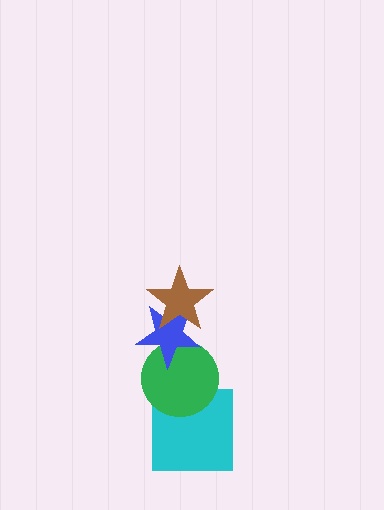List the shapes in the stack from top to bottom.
From top to bottom: the brown star, the blue star, the green circle, the cyan square.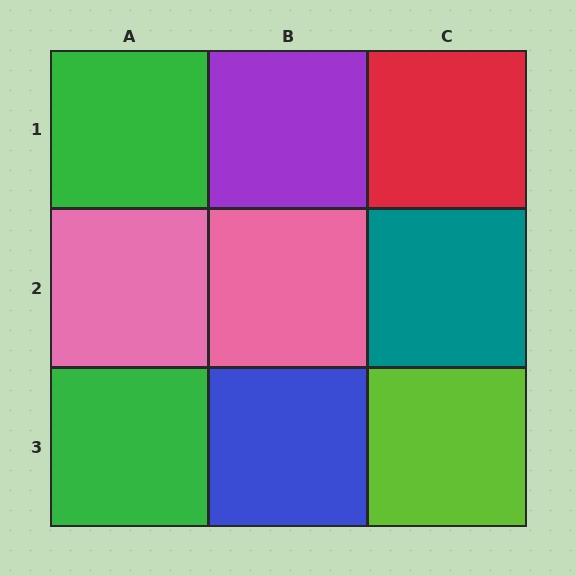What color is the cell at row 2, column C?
Teal.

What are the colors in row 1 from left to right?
Green, purple, red.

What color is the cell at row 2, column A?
Pink.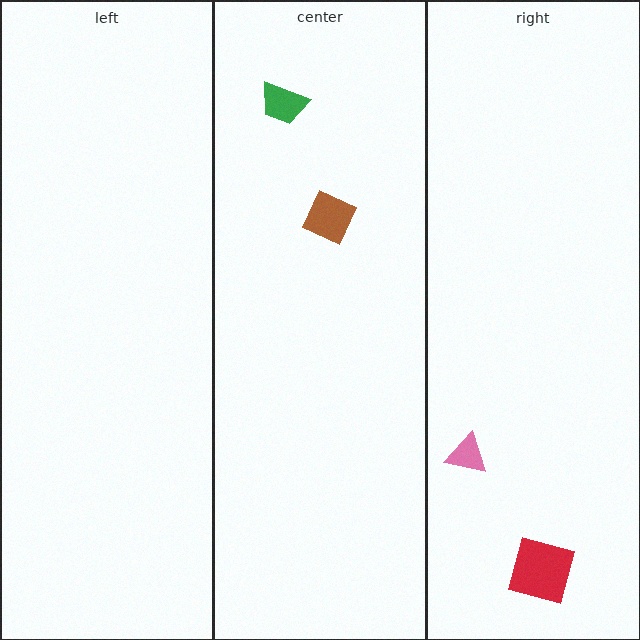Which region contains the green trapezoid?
The center region.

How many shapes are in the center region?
2.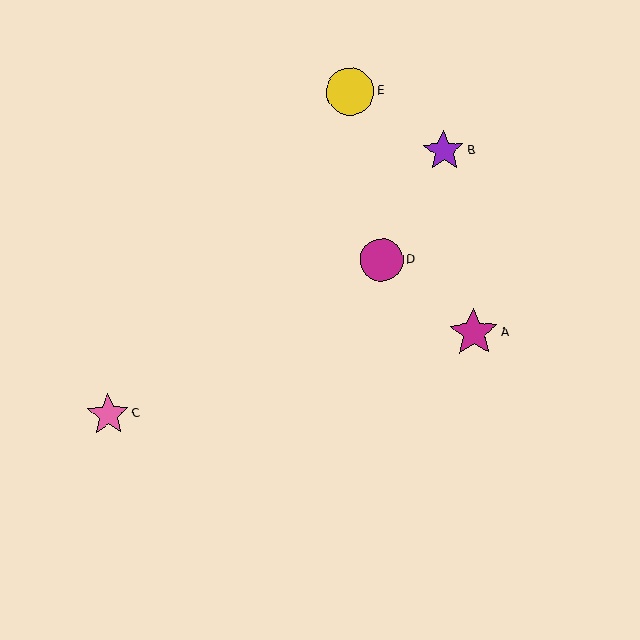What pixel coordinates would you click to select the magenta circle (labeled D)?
Click at (382, 260) to select the magenta circle D.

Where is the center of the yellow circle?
The center of the yellow circle is at (350, 92).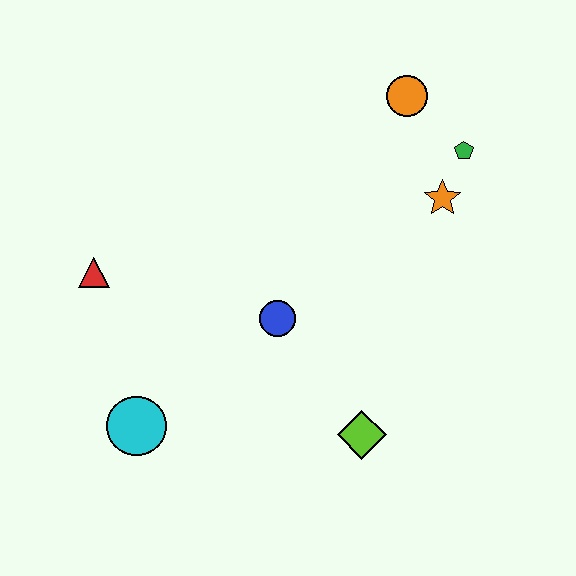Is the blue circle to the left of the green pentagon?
Yes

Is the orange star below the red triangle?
No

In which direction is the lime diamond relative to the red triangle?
The lime diamond is to the right of the red triangle.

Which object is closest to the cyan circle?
The red triangle is closest to the cyan circle.